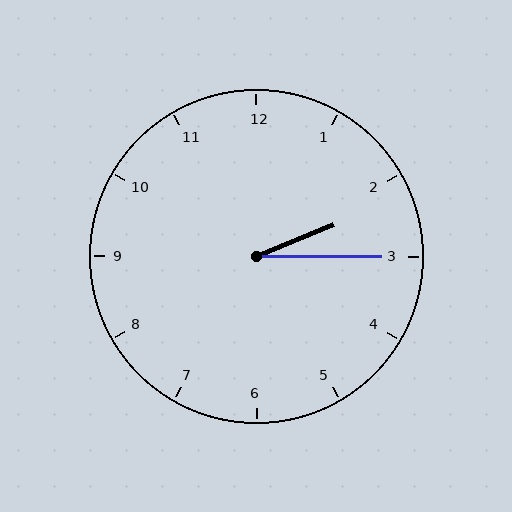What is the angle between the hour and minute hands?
Approximately 22 degrees.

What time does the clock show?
2:15.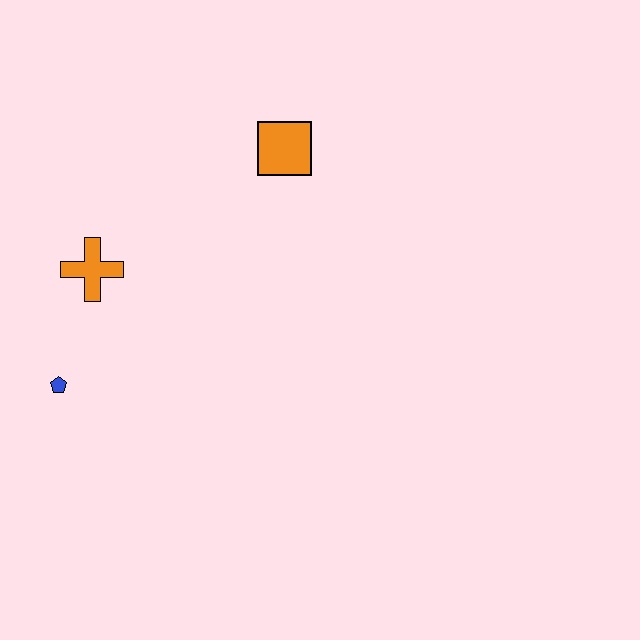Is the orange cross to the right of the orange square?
No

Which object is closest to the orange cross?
The blue pentagon is closest to the orange cross.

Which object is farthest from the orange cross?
The orange square is farthest from the orange cross.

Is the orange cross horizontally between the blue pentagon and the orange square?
Yes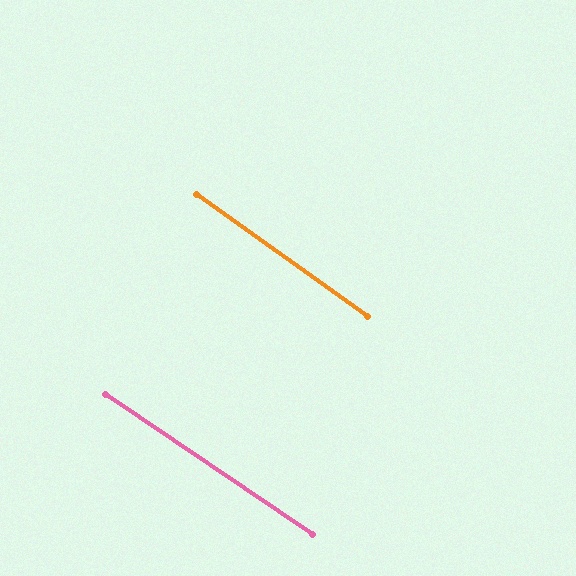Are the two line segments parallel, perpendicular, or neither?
Parallel — their directions differ by only 1.1°.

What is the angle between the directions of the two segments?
Approximately 1 degree.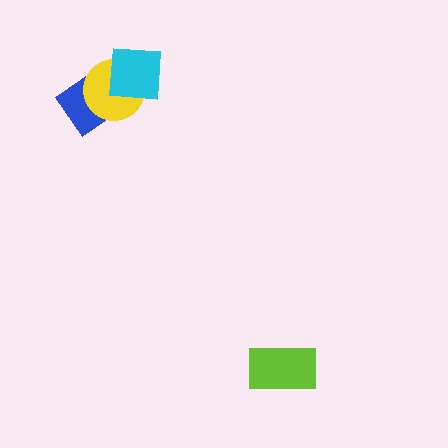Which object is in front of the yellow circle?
The cyan square is in front of the yellow circle.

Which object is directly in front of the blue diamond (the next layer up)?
The yellow circle is directly in front of the blue diamond.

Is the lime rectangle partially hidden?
No, no other shape covers it.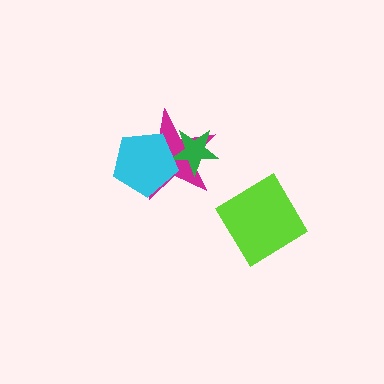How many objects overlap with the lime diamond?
0 objects overlap with the lime diamond.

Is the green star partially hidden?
Yes, it is partially covered by another shape.